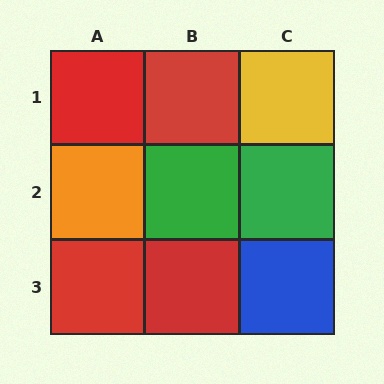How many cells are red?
4 cells are red.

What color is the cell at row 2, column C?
Green.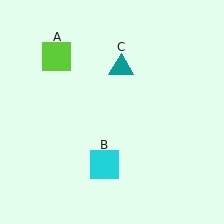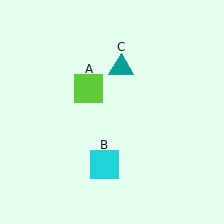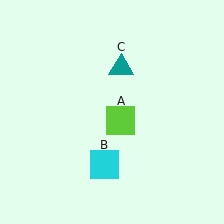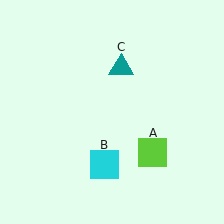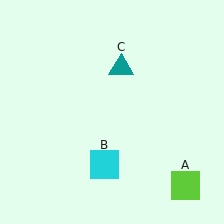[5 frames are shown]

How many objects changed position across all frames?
1 object changed position: lime square (object A).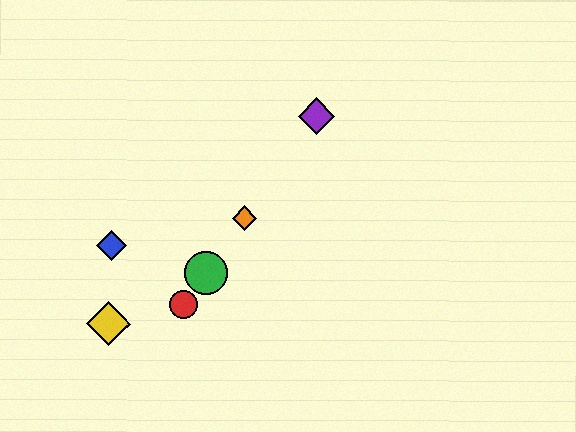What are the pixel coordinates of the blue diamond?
The blue diamond is at (111, 246).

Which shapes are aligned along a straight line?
The red circle, the green circle, the purple diamond, the orange diamond are aligned along a straight line.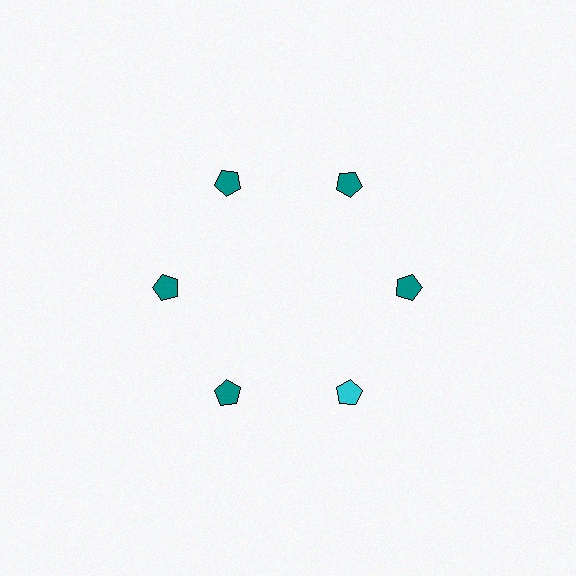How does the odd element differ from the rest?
It has a different color: cyan instead of teal.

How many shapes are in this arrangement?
There are 6 shapes arranged in a ring pattern.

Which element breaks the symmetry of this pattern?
The cyan pentagon at roughly the 5 o'clock position breaks the symmetry. All other shapes are teal pentagons.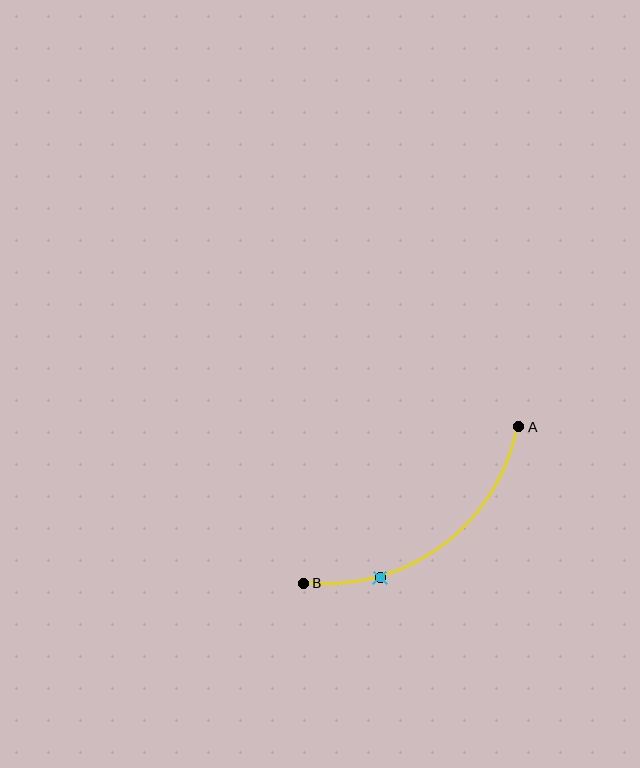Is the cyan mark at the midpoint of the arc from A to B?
No. The cyan mark lies on the arc but is closer to endpoint B. The arc midpoint would be at the point on the curve equidistant along the arc from both A and B.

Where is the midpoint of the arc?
The arc midpoint is the point on the curve farthest from the straight line joining A and B. It sits below and to the right of that line.